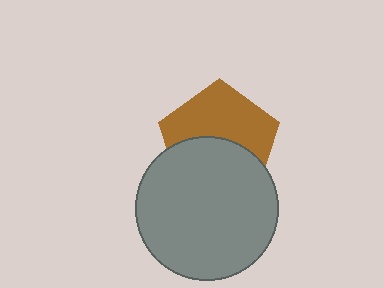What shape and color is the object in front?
The object in front is a gray circle.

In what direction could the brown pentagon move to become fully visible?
The brown pentagon could move up. That would shift it out from behind the gray circle entirely.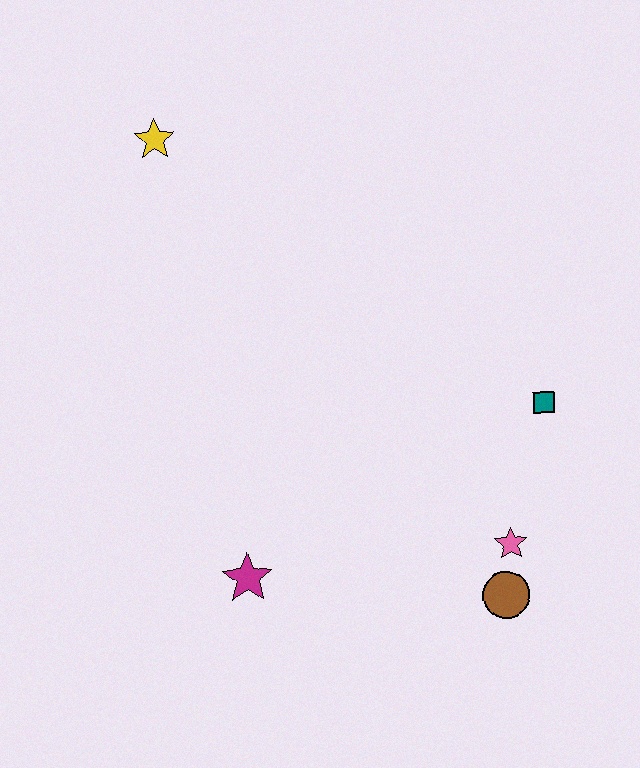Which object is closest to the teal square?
The pink star is closest to the teal square.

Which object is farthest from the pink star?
The yellow star is farthest from the pink star.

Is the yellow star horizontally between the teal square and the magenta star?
No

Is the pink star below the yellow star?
Yes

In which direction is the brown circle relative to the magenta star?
The brown circle is to the right of the magenta star.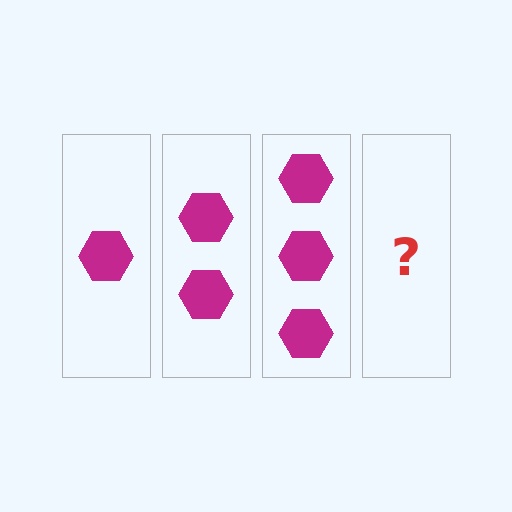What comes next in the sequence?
The next element should be 4 hexagons.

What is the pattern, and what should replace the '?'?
The pattern is that each step adds one more hexagon. The '?' should be 4 hexagons.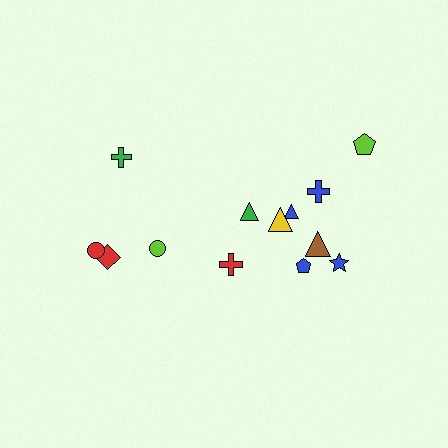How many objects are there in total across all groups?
There are 13 objects.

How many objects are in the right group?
There are 8 objects.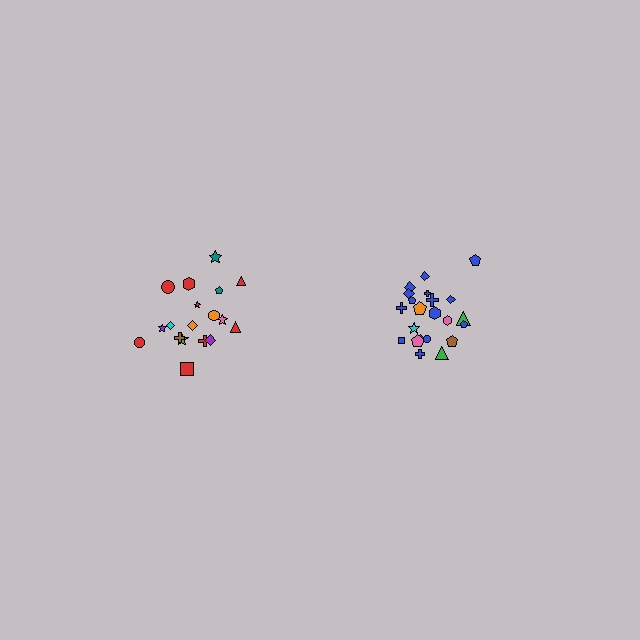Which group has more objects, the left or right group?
The right group.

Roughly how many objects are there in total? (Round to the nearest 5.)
Roughly 40 objects in total.